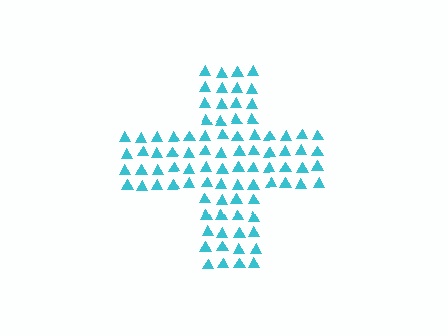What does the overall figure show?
The overall figure shows a cross.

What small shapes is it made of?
It is made of small triangles.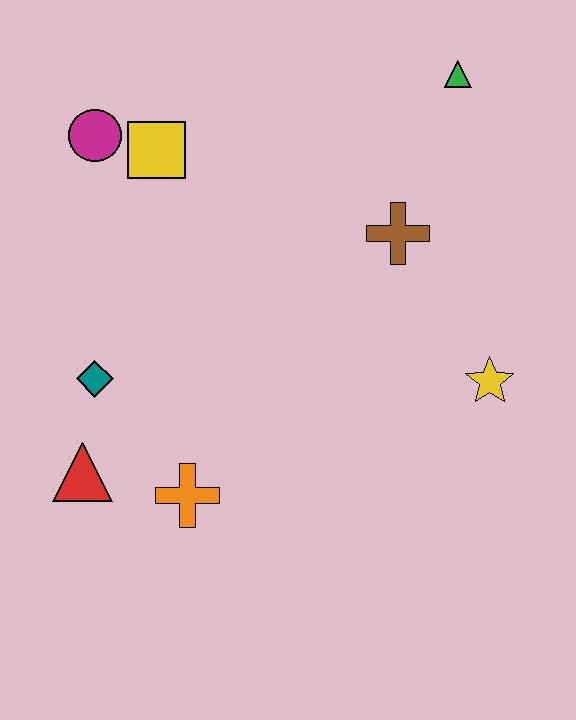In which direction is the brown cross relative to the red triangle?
The brown cross is to the right of the red triangle.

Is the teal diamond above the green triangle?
No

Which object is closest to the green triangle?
The brown cross is closest to the green triangle.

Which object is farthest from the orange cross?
The green triangle is farthest from the orange cross.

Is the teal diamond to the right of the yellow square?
No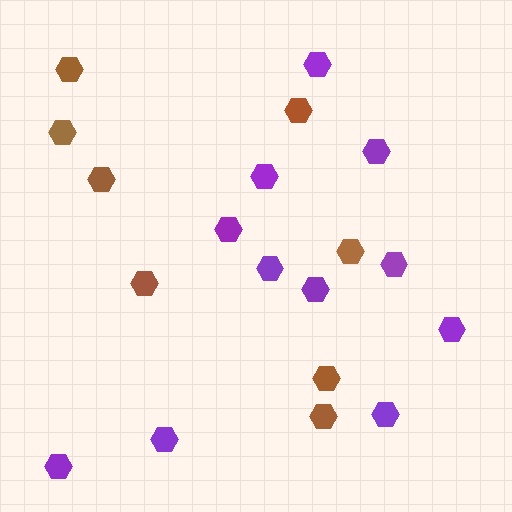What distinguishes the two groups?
There are 2 groups: one group of purple hexagons (11) and one group of brown hexagons (8).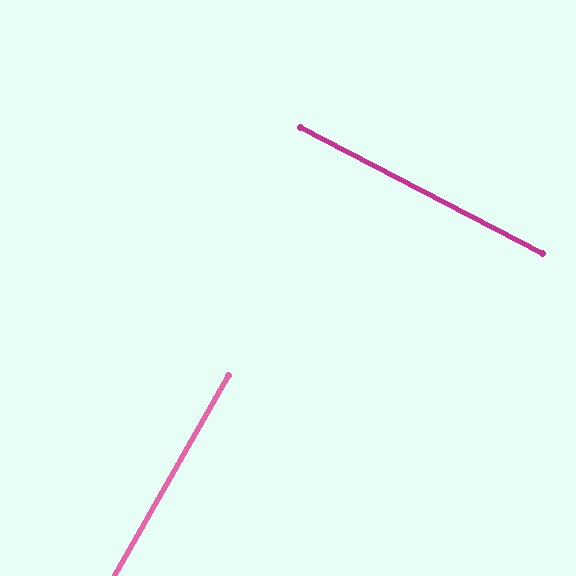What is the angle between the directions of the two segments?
Approximately 88 degrees.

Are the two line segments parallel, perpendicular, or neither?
Perpendicular — they meet at approximately 88°.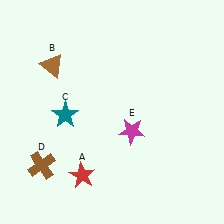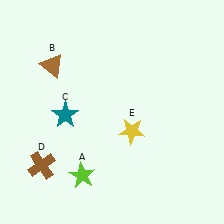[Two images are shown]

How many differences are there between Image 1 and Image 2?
There are 2 differences between the two images.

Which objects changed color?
A changed from red to lime. E changed from magenta to yellow.